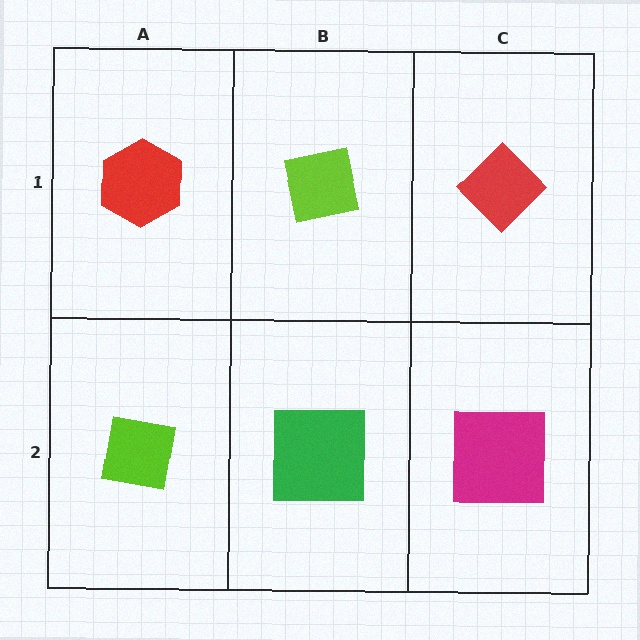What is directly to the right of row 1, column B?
A red diamond.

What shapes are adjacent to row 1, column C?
A magenta square (row 2, column C), a lime square (row 1, column B).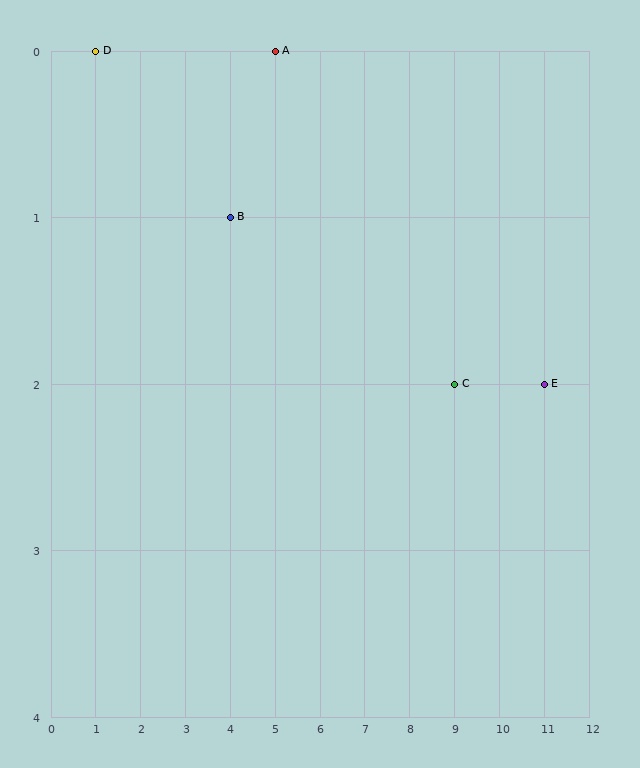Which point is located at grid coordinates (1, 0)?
Point D is at (1, 0).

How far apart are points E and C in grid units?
Points E and C are 2 columns apart.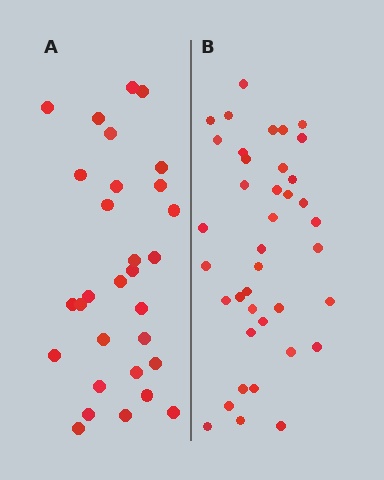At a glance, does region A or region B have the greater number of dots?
Region B (the right region) has more dots.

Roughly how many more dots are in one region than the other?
Region B has roughly 8 or so more dots than region A.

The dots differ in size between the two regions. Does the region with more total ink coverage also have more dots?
No. Region A has more total ink coverage because its dots are larger, but region B actually contains more individual dots. Total area can be misleading — the number of items is what matters here.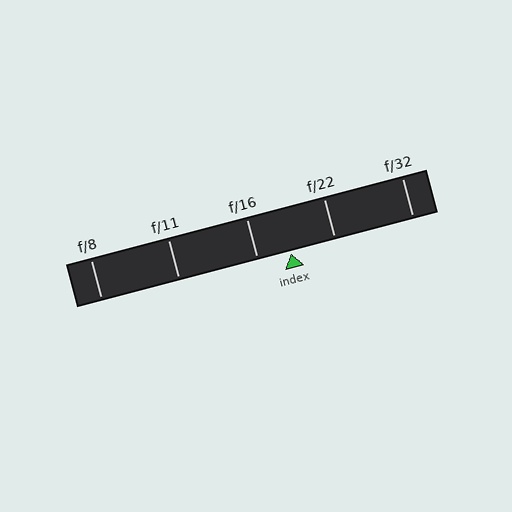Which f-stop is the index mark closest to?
The index mark is closest to f/16.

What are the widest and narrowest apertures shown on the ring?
The widest aperture shown is f/8 and the narrowest is f/32.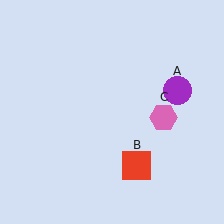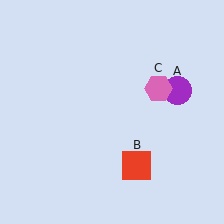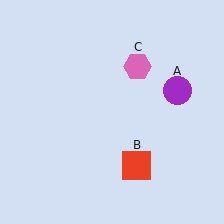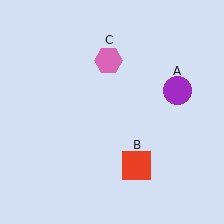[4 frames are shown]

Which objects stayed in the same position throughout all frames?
Purple circle (object A) and red square (object B) remained stationary.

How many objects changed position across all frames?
1 object changed position: pink hexagon (object C).